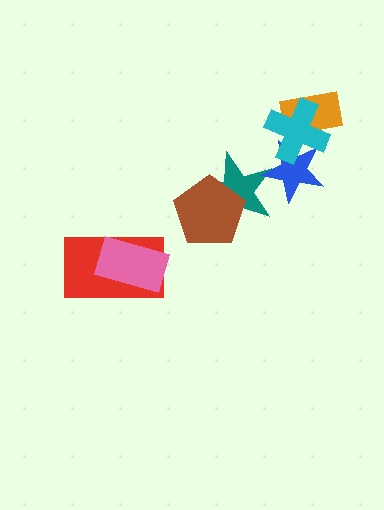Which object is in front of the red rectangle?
The pink rectangle is in front of the red rectangle.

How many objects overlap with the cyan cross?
2 objects overlap with the cyan cross.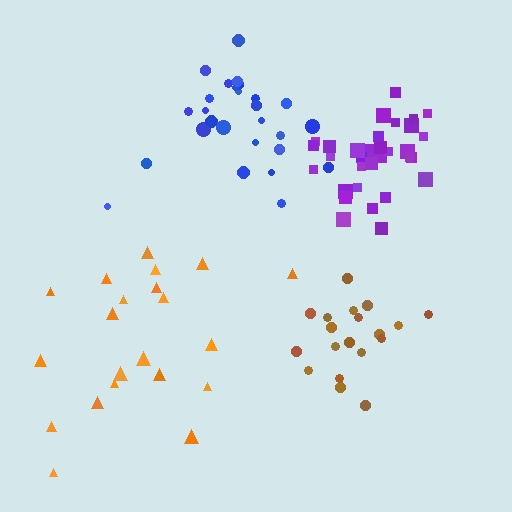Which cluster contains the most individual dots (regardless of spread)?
Purple (32).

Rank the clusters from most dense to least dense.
purple, brown, blue, orange.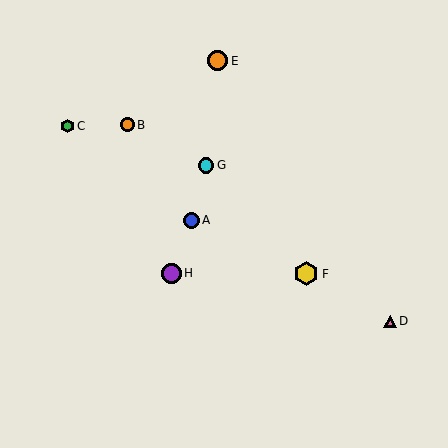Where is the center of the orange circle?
The center of the orange circle is at (218, 61).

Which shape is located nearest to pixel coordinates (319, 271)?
The yellow hexagon (labeled F) at (306, 274) is nearest to that location.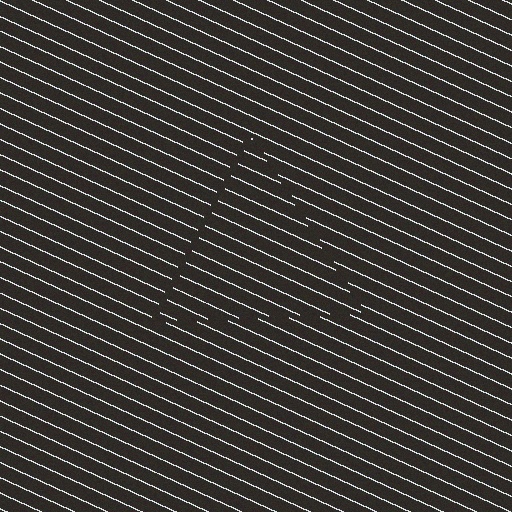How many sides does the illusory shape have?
3 sides — the line-ends trace a triangle.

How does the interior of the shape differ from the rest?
The interior of the shape contains the same grating, shifted by half a period — the contour is defined by the phase discontinuity where line-ends from the inner and outer gratings abut.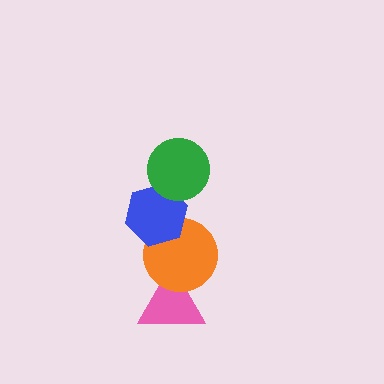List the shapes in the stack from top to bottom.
From top to bottom: the green circle, the blue hexagon, the orange circle, the pink triangle.